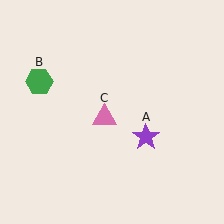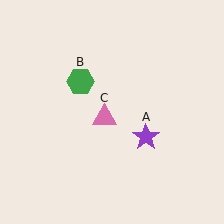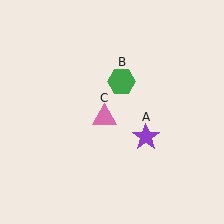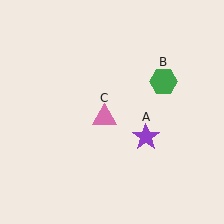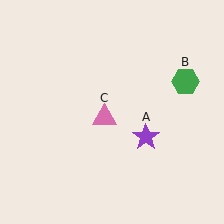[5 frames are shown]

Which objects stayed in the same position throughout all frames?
Purple star (object A) and pink triangle (object C) remained stationary.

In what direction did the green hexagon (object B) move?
The green hexagon (object B) moved right.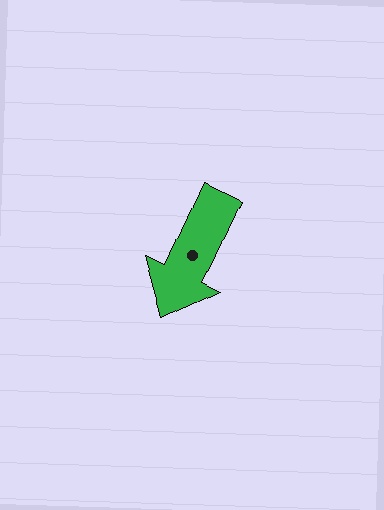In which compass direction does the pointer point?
Southwest.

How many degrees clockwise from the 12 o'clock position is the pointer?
Approximately 205 degrees.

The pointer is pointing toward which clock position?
Roughly 7 o'clock.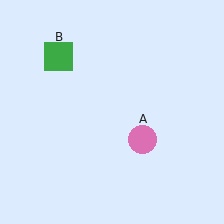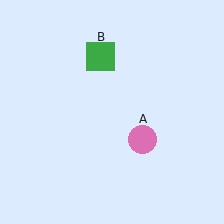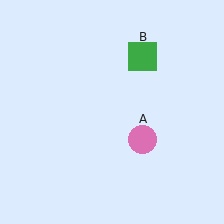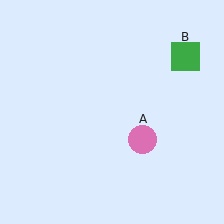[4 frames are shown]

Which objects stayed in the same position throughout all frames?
Pink circle (object A) remained stationary.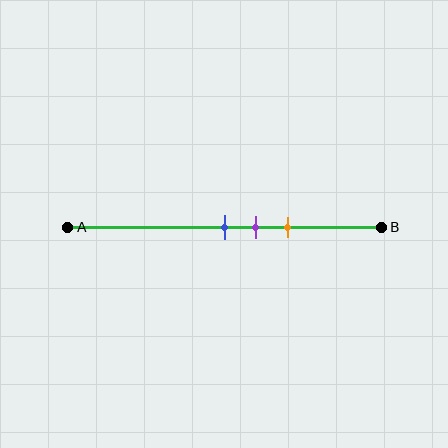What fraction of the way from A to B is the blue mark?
The blue mark is approximately 50% (0.5) of the way from A to B.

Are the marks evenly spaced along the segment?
Yes, the marks are approximately evenly spaced.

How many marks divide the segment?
There are 3 marks dividing the segment.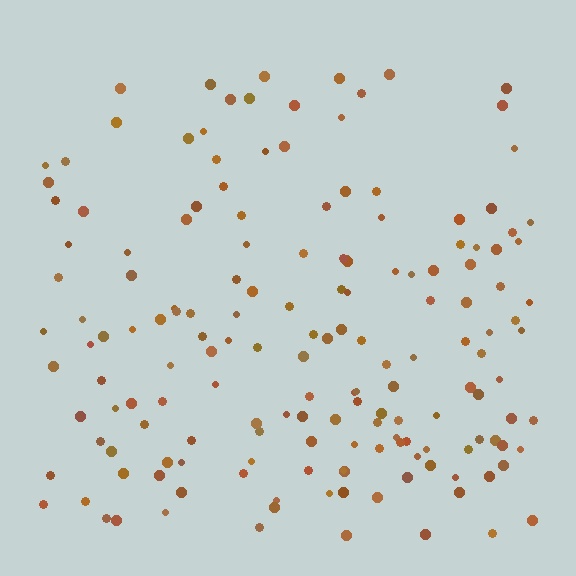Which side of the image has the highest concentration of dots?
The bottom.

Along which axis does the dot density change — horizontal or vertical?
Vertical.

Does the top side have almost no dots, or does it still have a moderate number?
Still a moderate number, just noticeably fewer than the bottom.